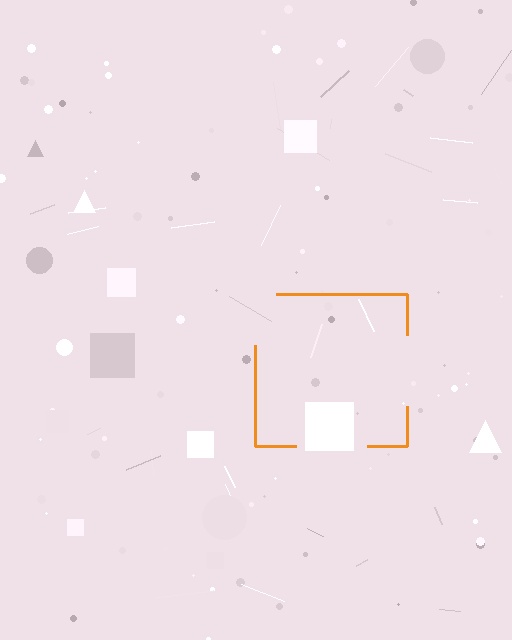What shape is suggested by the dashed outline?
The dashed outline suggests a square.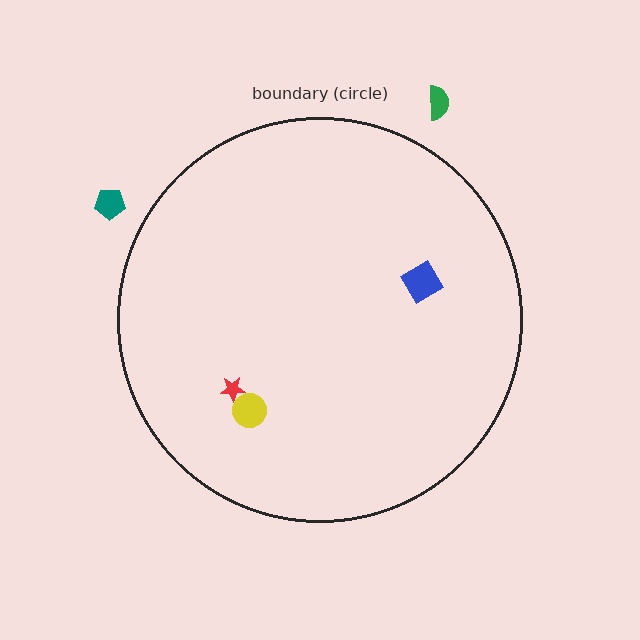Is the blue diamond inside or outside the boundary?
Inside.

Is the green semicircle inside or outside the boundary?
Outside.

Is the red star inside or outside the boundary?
Inside.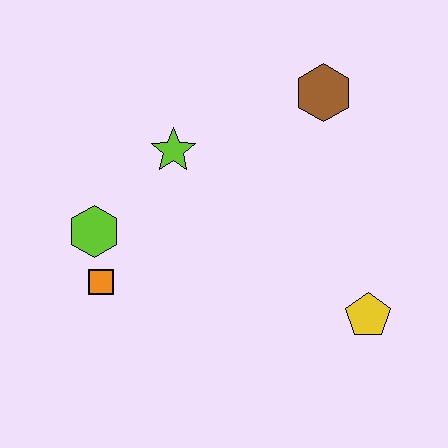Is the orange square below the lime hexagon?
Yes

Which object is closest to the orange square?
The lime hexagon is closest to the orange square.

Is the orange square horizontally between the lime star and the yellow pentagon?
No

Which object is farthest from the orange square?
The brown hexagon is farthest from the orange square.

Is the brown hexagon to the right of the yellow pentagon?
No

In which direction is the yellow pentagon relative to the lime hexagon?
The yellow pentagon is to the right of the lime hexagon.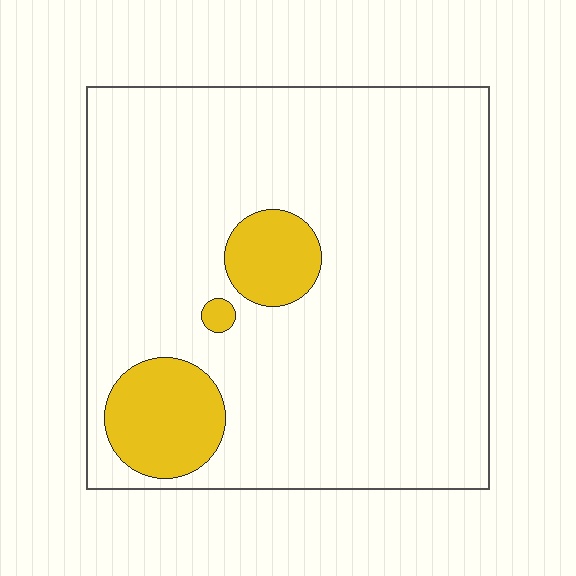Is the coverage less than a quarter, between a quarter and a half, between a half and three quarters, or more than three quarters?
Less than a quarter.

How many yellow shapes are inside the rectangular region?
3.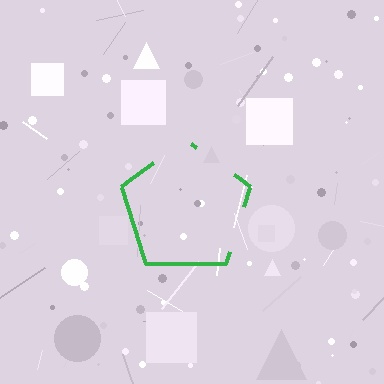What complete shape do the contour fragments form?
The contour fragments form a pentagon.